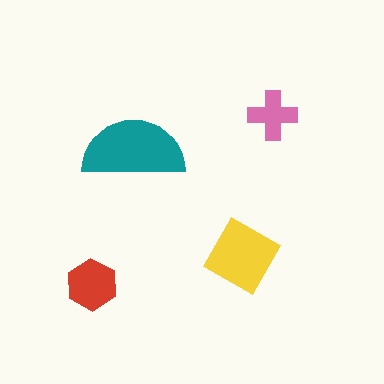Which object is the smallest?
The pink cross.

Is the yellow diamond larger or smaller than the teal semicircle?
Smaller.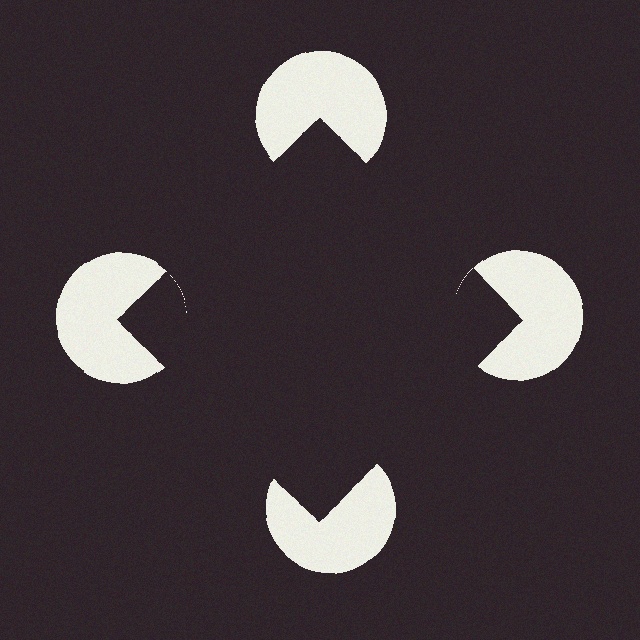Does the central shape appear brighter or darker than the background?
It typically appears slightly darker than the background, even though no actual brightness change is drawn.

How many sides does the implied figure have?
4 sides.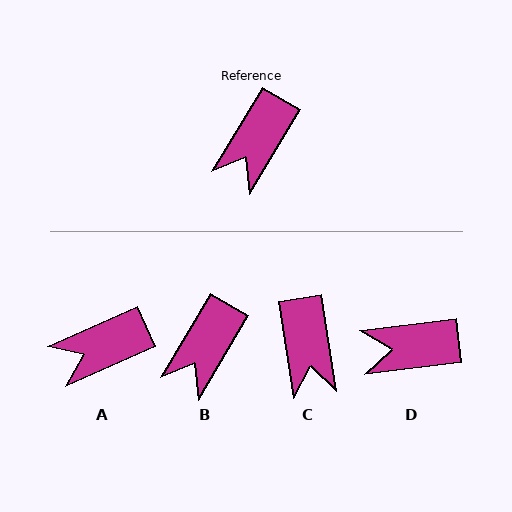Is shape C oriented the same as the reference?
No, it is off by about 40 degrees.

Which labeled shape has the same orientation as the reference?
B.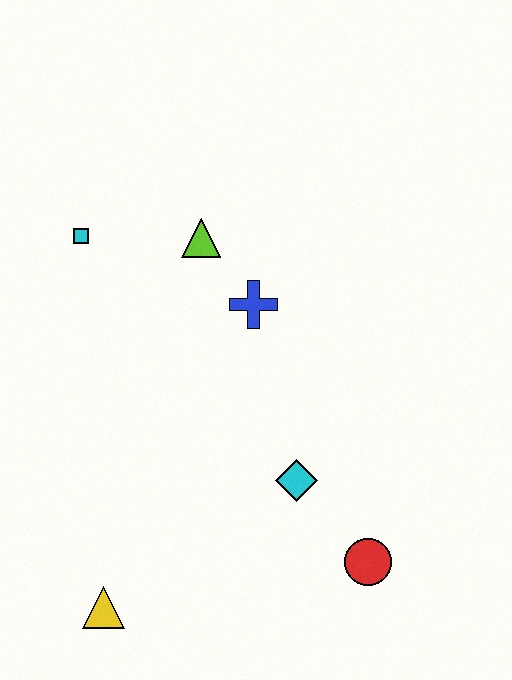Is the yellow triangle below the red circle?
Yes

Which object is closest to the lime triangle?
The blue cross is closest to the lime triangle.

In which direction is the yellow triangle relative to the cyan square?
The yellow triangle is below the cyan square.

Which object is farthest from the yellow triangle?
The lime triangle is farthest from the yellow triangle.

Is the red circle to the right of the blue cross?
Yes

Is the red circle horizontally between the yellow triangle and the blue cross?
No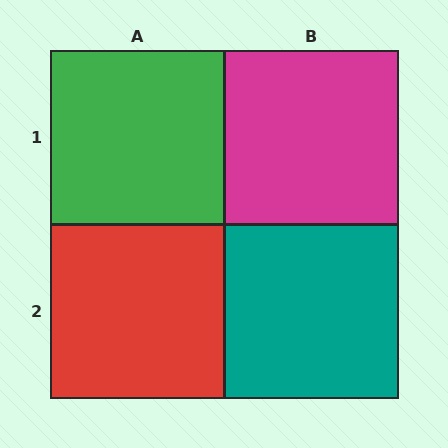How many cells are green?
1 cell is green.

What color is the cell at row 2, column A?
Red.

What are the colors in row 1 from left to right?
Green, magenta.